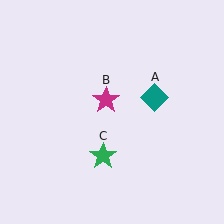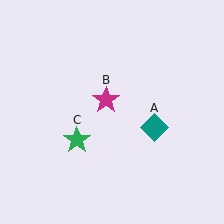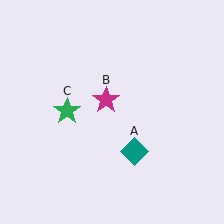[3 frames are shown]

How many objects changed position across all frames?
2 objects changed position: teal diamond (object A), green star (object C).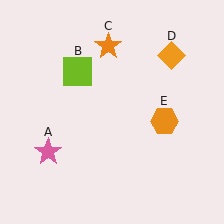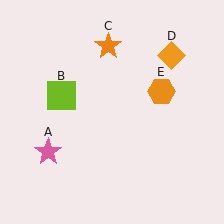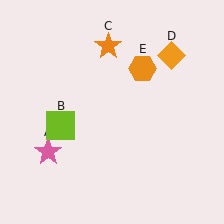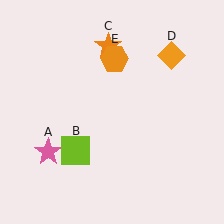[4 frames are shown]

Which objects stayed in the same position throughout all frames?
Pink star (object A) and orange star (object C) and orange diamond (object D) remained stationary.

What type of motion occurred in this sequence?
The lime square (object B), orange hexagon (object E) rotated counterclockwise around the center of the scene.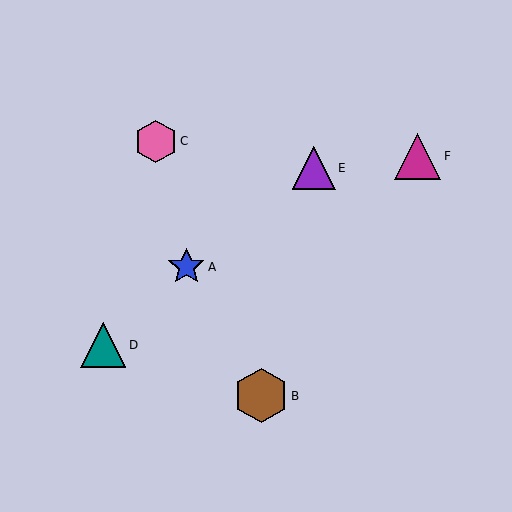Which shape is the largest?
The brown hexagon (labeled B) is the largest.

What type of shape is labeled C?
Shape C is a pink hexagon.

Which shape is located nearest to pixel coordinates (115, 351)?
The teal triangle (labeled D) at (103, 345) is nearest to that location.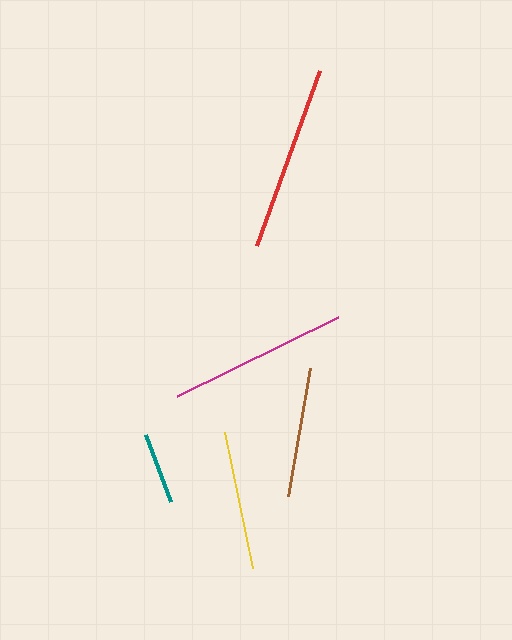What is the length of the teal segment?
The teal segment is approximately 72 pixels long.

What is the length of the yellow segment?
The yellow segment is approximately 138 pixels long.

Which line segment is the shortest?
The teal line is the shortest at approximately 72 pixels.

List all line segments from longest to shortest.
From longest to shortest: red, magenta, yellow, brown, teal.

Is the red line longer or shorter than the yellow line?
The red line is longer than the yellow line.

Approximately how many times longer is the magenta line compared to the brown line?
The magenta line is approximately 1.4 times the length of the brown line.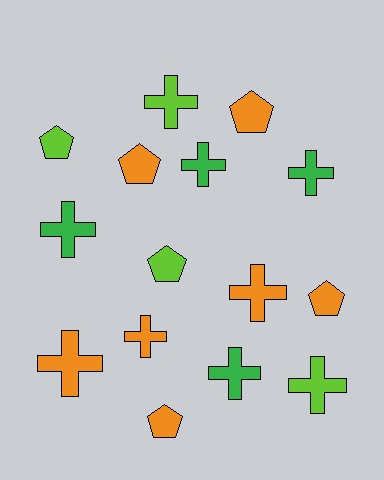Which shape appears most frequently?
Cross, with 9 objects.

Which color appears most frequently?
Orange, with 7 objects.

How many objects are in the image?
There are 15 objects.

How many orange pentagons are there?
There are 4 orange pentagons.